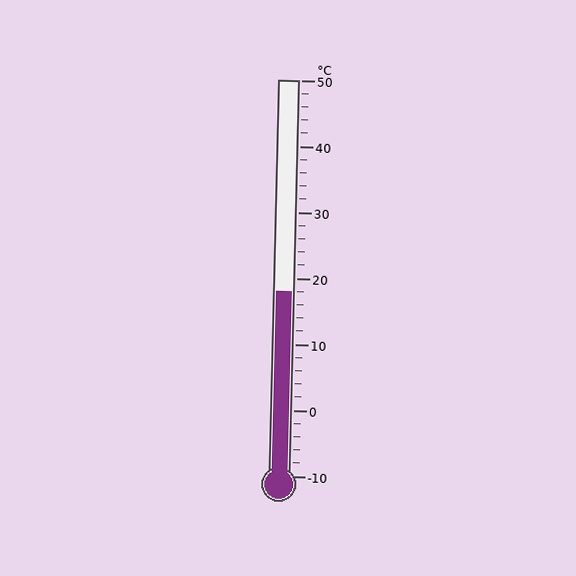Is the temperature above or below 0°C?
The temperature is above 0°C.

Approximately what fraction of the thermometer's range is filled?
The thermometer is filled to approximately 45% of its range.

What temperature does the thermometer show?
The thermometer shows approximately 18°C.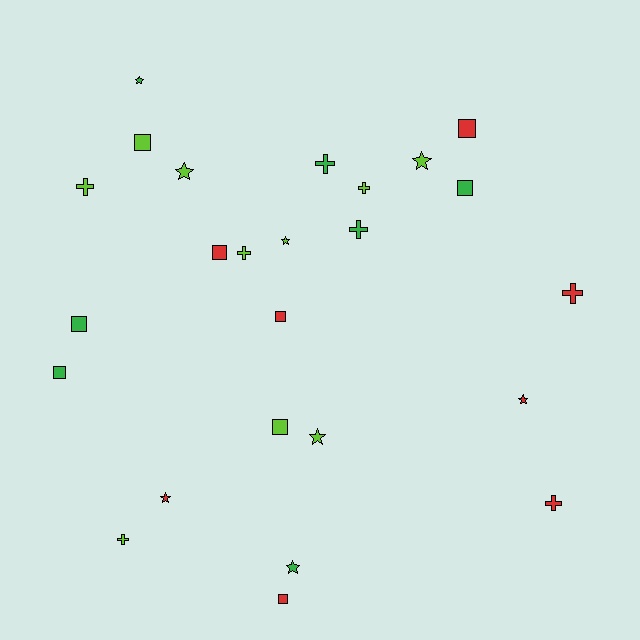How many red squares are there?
There are 4 red squares.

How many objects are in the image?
There are 25 objects.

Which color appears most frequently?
Lime, with 10 objects.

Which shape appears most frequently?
Square, with 9 objects.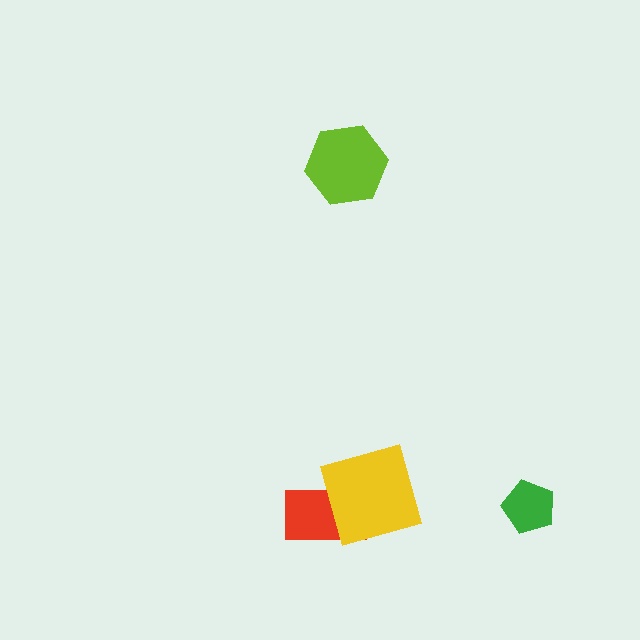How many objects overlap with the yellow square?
1 object overlaps with the yellow square.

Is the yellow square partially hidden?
No, no other shape covers it.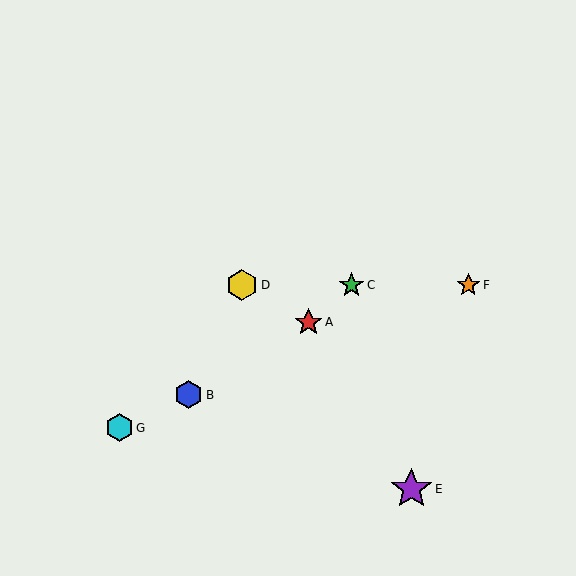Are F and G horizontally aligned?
No, F is at y≈285 and G is at y≈428.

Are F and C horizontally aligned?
Yes, both are at y≈285.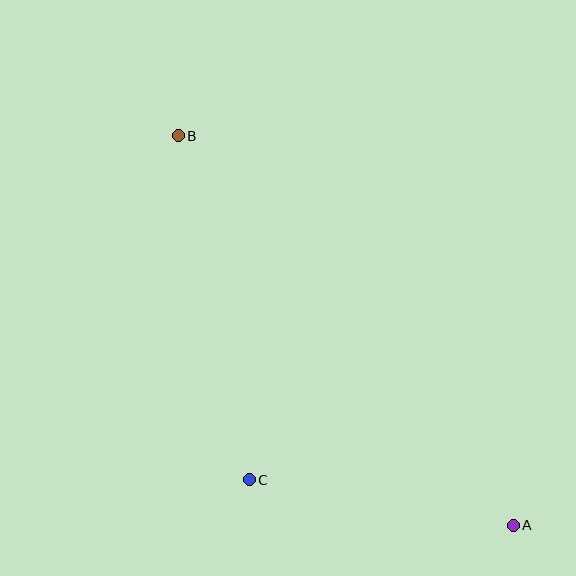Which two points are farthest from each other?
Points A and B are farthest from each other.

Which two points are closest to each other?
Points A and C are closest to each other.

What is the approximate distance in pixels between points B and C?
The distance between B and C is approximately 351 pixels.